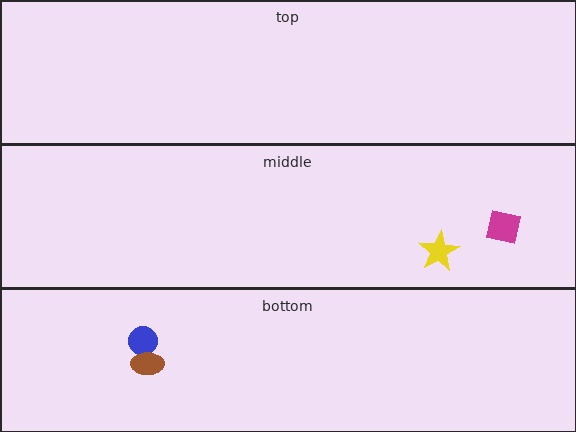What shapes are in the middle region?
The magenta square, the yellow star.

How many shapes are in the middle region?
2.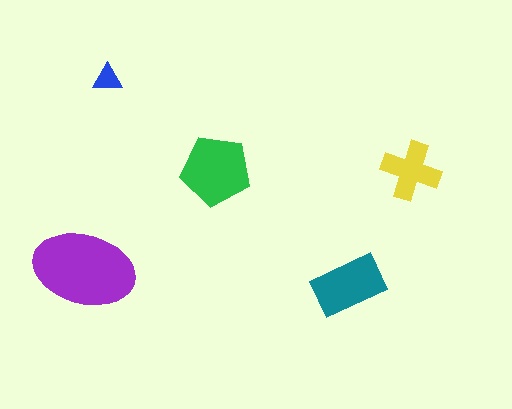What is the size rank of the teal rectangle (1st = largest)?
3rd.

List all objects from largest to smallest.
The purple ellipse, the green pentagon, the teal rectangle, the yellow cross, the blue triangle.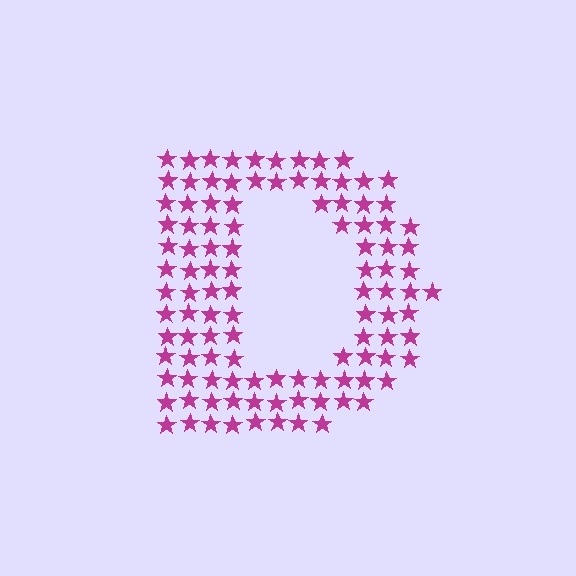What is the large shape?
The large shape is the letter D.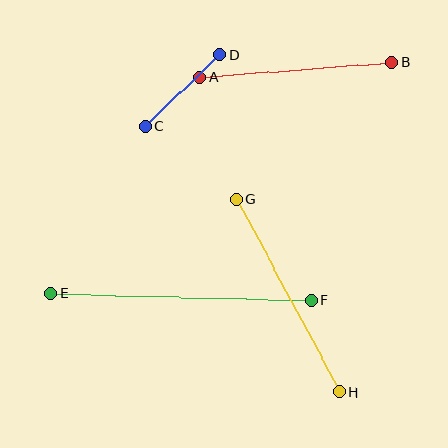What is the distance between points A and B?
The distance is approximately 193 pixels.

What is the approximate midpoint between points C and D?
The midpoint is at approximately (182, 91) pixels.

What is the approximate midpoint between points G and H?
The midpoint is at approximately (288, 296) pixels.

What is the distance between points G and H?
The distance is approximately 218 pixels.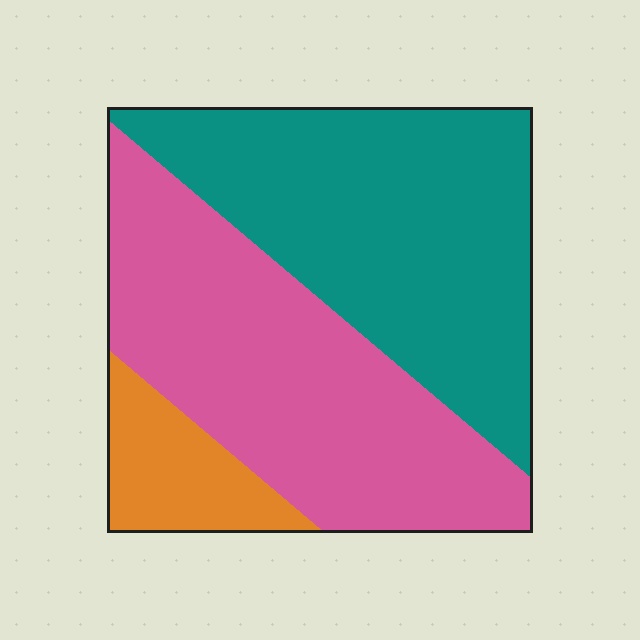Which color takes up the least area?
Orange, at roughly 10%.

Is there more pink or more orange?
Pink.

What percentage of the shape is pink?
Pink covers around 45% of the shape.